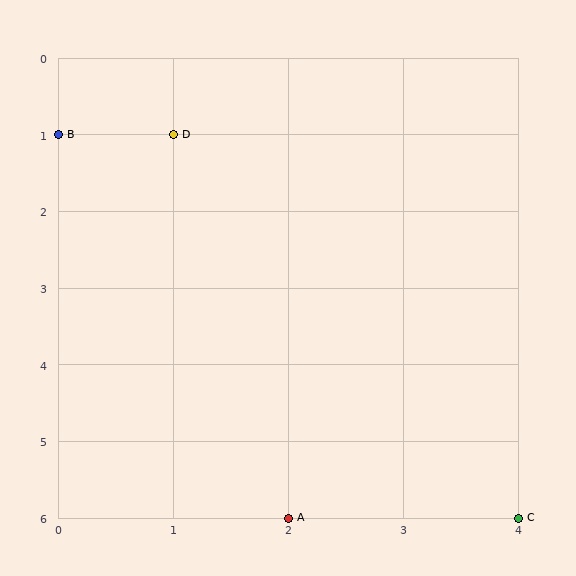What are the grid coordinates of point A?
Point A is at grid coordinates (2, 6).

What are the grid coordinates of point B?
Point B is at grid coordinates (0, 1).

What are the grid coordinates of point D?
Point D is at grid coordinates (1, 1).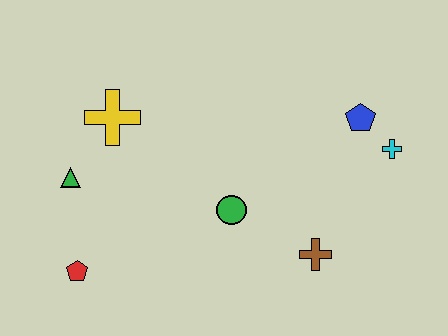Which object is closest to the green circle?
The brown cross is closest to the green circle.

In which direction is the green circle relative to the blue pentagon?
The green circle is to the left of the blue pentagon.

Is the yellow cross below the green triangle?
No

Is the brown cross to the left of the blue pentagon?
Yes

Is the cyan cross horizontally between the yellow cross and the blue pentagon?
No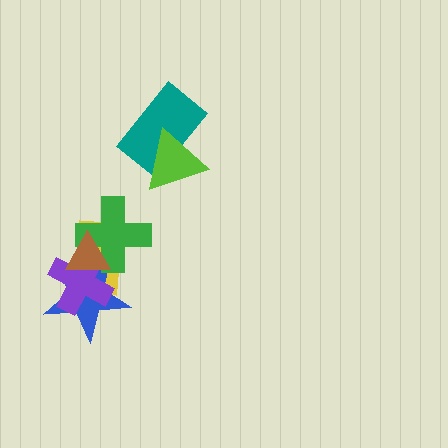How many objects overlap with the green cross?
4 objects overlap with the green cross.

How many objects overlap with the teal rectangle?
1 object overlaps with the teal rectangle.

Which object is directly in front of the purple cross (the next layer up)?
The green cross is directly in front of the purple cross.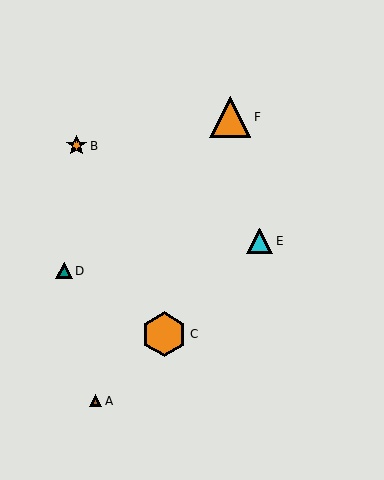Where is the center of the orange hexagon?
The center of the orange hexagon is at (164, 334).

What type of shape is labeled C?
Shape C is an orange hexagon.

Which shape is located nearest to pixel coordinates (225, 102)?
The orange triangle (labeled F) at (230, 117) is nearest to that location.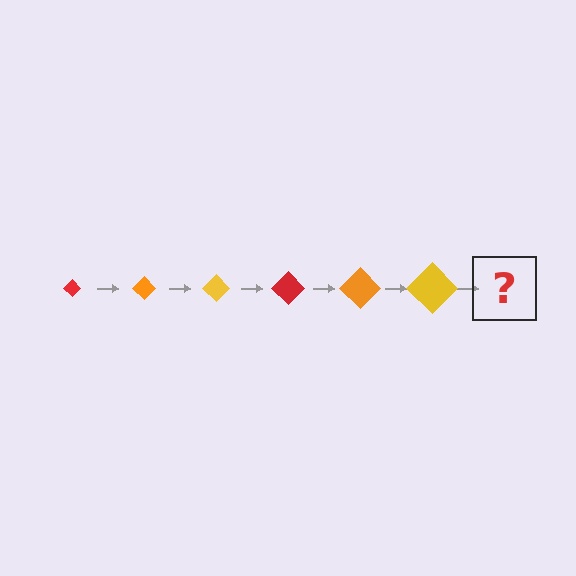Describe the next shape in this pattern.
It should be a red diamond, larger than the previous one.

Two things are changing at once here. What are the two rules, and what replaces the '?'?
The two rules are that the diamond grows larger each step and the color cycles through red, orange, and yellow. The '?' should be a red diamond, larger than the previous one.